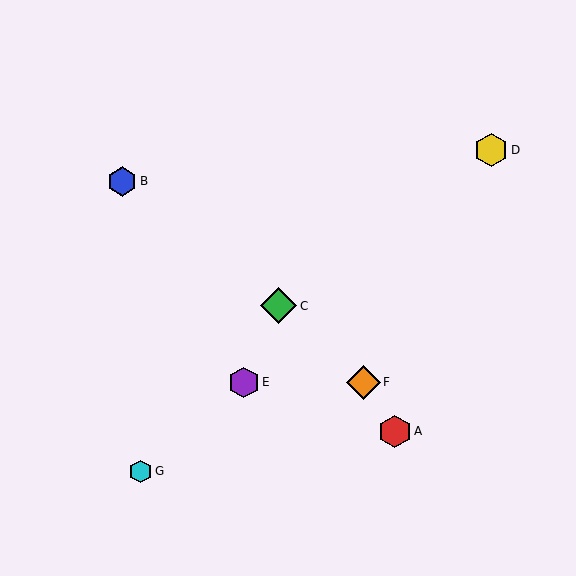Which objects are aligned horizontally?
Objects E, F are aligned horizontally.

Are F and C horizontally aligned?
No, F is at y≈382 and C is at y≈306.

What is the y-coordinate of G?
Object G is at y≈471.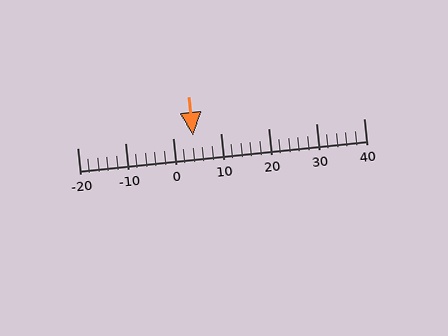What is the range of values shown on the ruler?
The ruler shows values from -20 to 40.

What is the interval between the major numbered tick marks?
The major tick marks are spaced 10 units apart.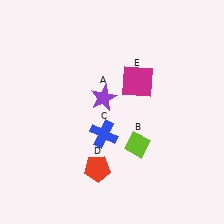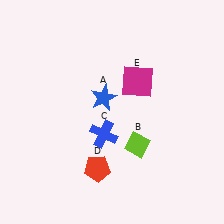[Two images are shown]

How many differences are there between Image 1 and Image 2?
There is 1 difference between the two images.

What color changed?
The star (A) changed from purple in Image 1 to blue in Image 2.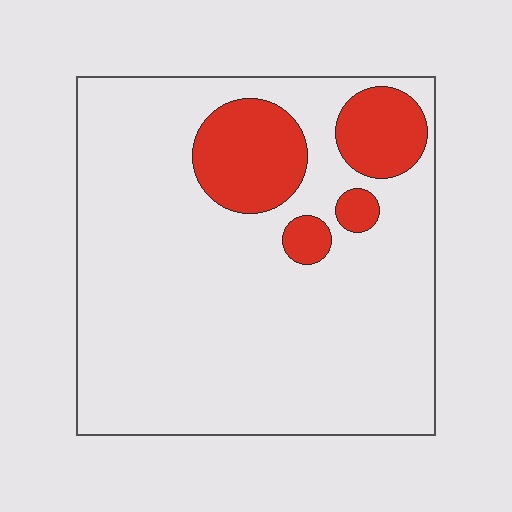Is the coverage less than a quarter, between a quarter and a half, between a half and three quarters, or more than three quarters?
Less than a quarter.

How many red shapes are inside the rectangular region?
4.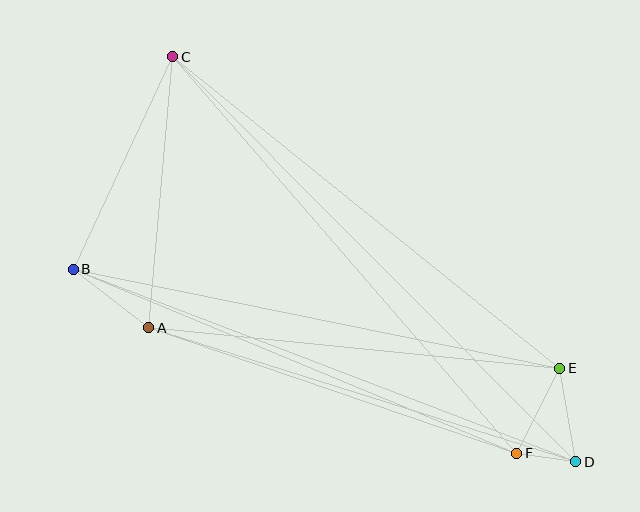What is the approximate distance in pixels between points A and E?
The distance between A and E is approximately 413 pixels.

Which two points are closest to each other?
Points D and F are closest to each other.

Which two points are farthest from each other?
Points C and D are farthest from each other.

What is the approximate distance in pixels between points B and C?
The distance between B and C is approximately 235 pixels.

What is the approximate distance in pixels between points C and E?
The distance between C and E is approximately 497 pixels.